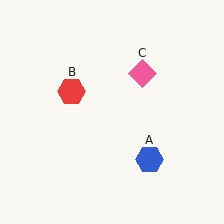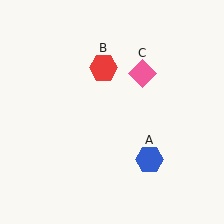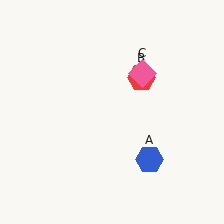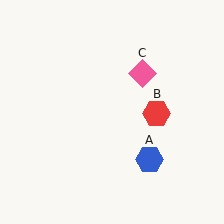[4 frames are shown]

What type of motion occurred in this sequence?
The red hexagon (object B) rotated clockwise around the center of the scene.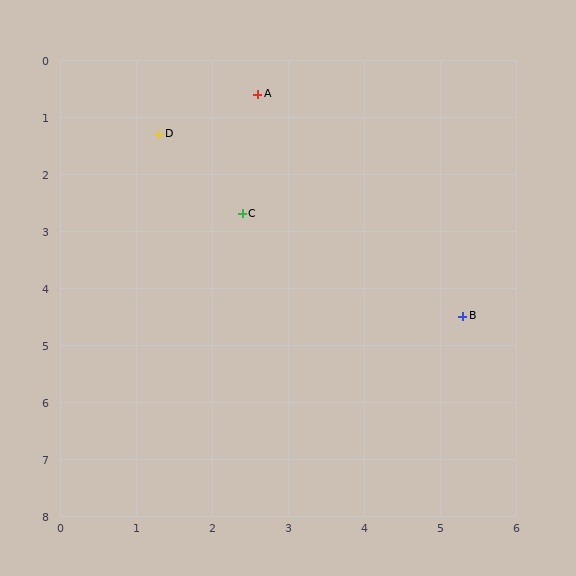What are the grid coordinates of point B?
Point B is at approximately (5.3, 4.5).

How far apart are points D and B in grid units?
Points D and B are about 5.1 grid units apart.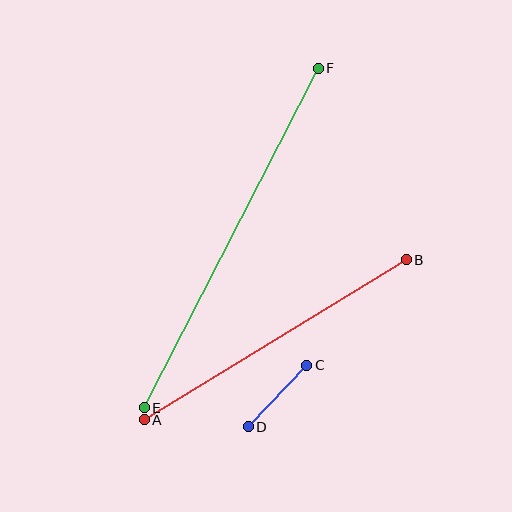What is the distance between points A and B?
The distance is approximately 307 pixels.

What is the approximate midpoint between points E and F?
The midpoint is at approximately (231, 238) pixels.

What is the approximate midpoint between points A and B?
The midpoint is at approximately (275, 340) pixels.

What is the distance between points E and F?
The distance is approximately 381 pixels.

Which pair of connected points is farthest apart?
Points E and F are farthest apart.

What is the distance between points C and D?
The distance is approximately 85 pixels.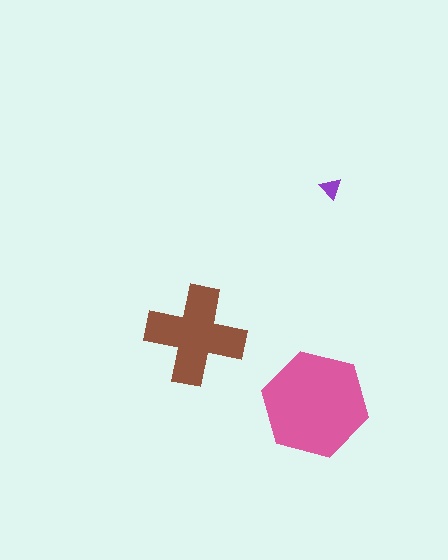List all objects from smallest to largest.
The purple triangle, the brown cross, the pink hexagon.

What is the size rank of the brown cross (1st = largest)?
2nd.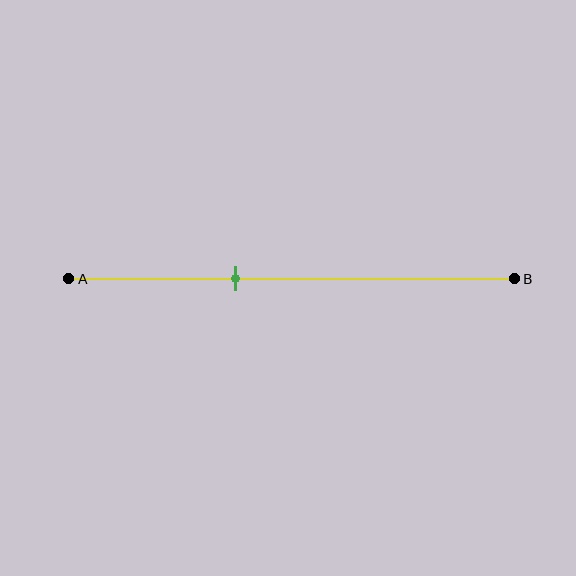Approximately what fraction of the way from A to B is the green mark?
The green mark is approximately 40% of the way from A to B.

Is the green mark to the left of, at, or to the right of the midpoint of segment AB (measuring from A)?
The green mark is to the left of the midpoint of segment AB.